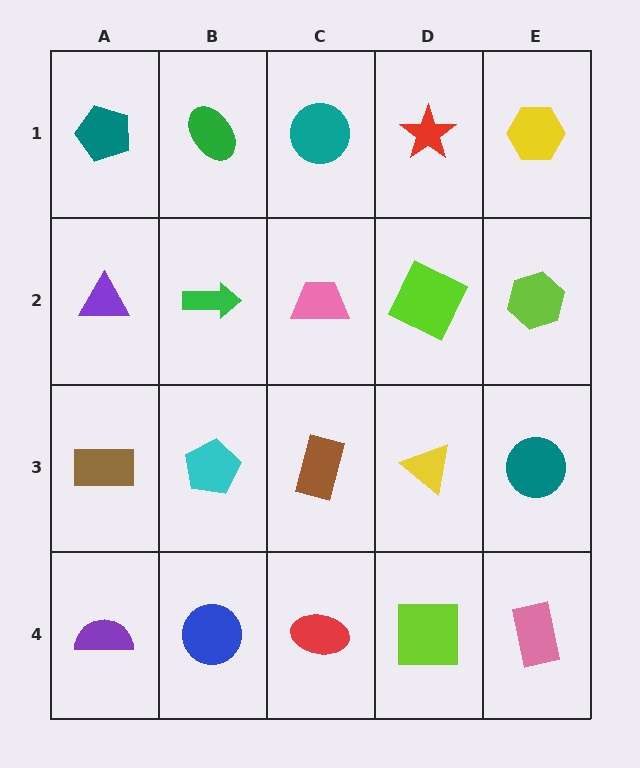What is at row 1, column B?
A green ellipse.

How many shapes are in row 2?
5 shapes.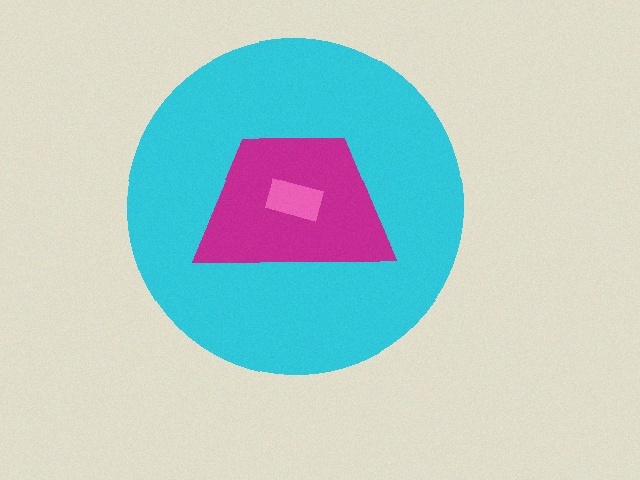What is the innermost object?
The pink rectangle.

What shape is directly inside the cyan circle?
The magenta trapezoid.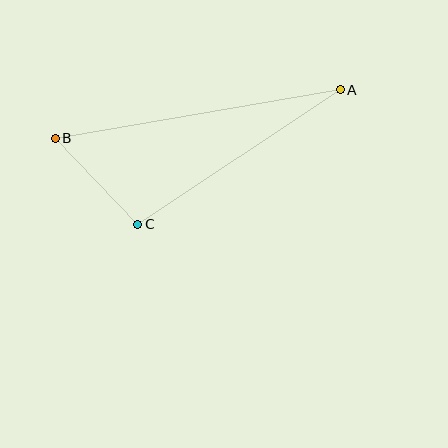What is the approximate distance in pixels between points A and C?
The distance between A and C is approximately 243 pixels.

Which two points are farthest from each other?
Points A and B are farthest from each other.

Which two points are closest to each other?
Points B and C are closest to each other.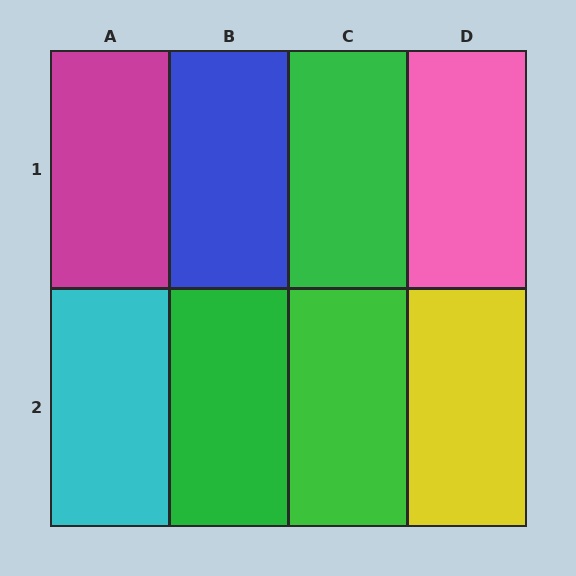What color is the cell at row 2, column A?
Cyan.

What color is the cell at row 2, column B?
Green.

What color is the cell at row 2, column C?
Green.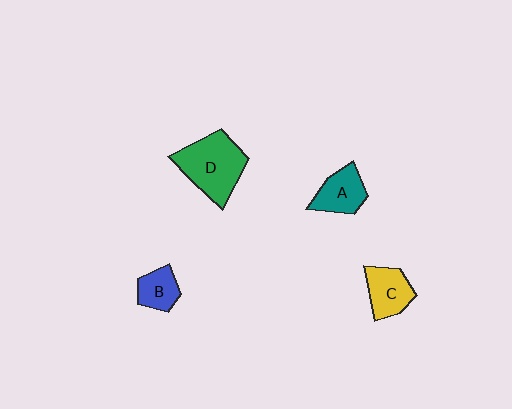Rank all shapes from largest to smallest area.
From largest to smallest: D (green), C (yellow), A (teal), B (blue).